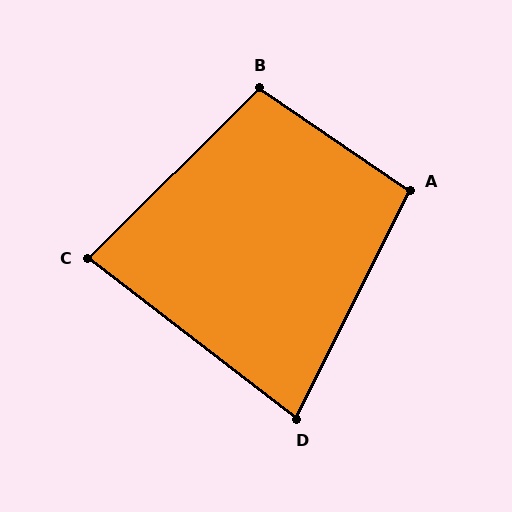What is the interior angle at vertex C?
Approximately 82 degrees (acute).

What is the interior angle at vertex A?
Approximately 98 degrees (obtuse).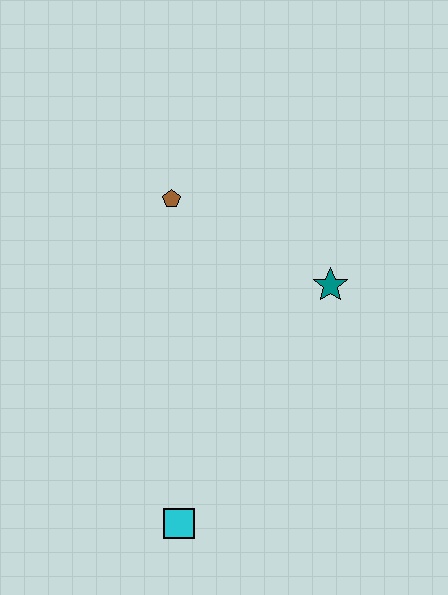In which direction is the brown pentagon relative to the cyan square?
The brown pentagon is above the cyan square.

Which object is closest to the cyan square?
The teal star is closest to the cyan square.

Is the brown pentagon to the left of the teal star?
Yes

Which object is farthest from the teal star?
The cyan square is farthest from the teal star.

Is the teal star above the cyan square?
Yes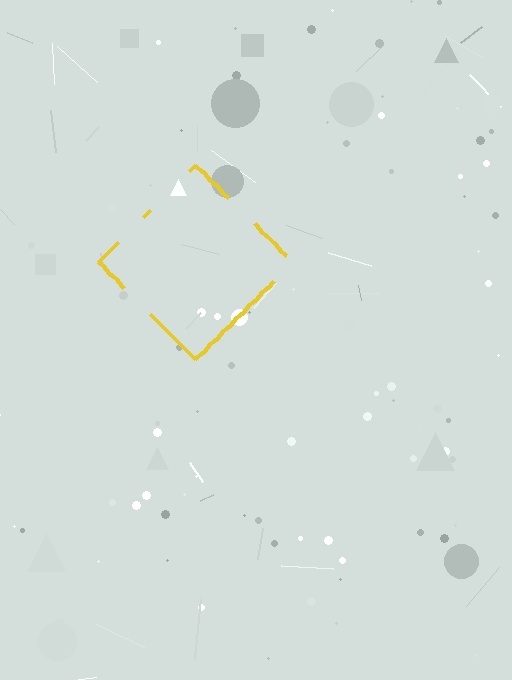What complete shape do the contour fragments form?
The contour fragments form a diamond.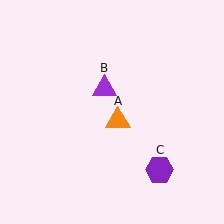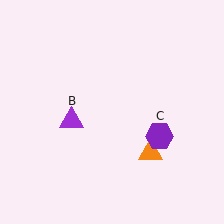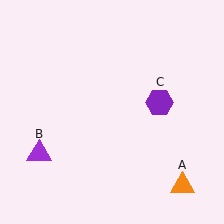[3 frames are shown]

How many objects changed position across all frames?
3 objects changed position: orange triangle (object A), purple triangle (object B), purple hexagon (object C).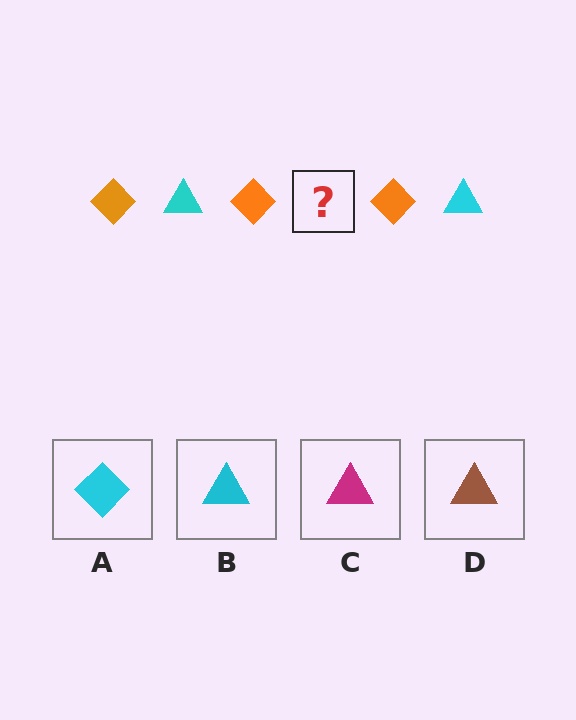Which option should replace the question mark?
Option B.